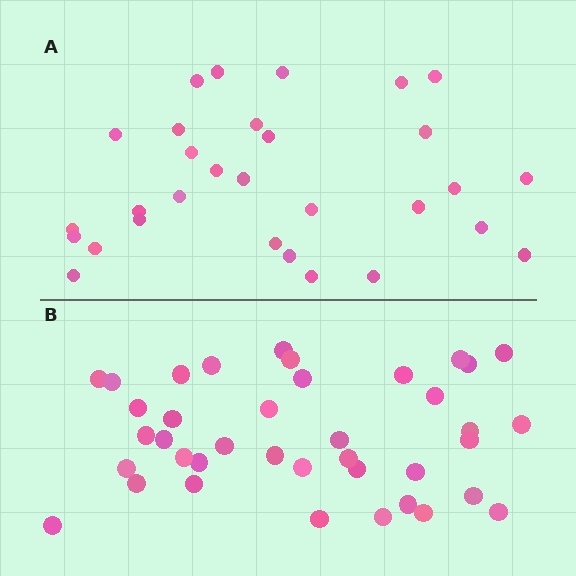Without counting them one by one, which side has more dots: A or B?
Region B (the bottom region) has more dots.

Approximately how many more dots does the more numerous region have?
Region B has roughly 8 or so more dots than region A.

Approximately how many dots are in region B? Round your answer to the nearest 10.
About 40 dots. (The exact count is 39, which rounds to 40.)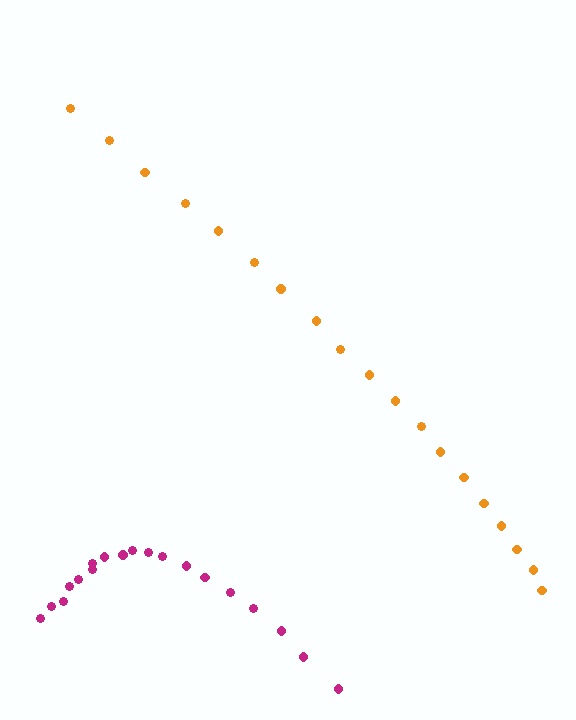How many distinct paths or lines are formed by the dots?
There are 2 distinct paths.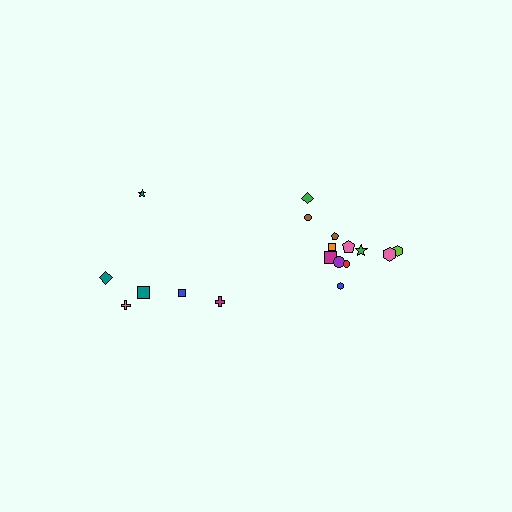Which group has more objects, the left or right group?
The right group.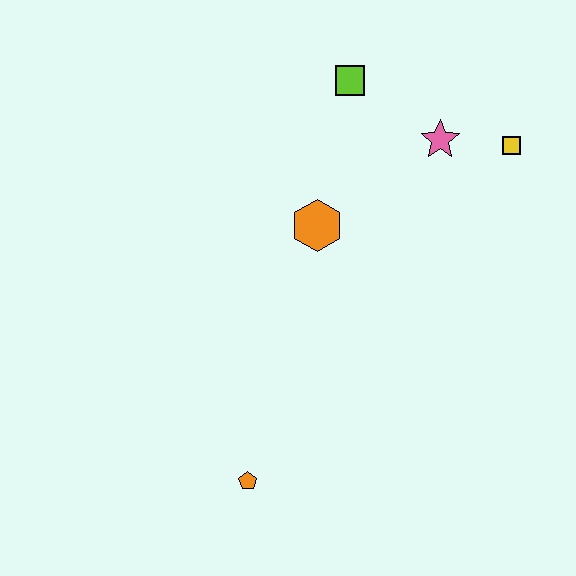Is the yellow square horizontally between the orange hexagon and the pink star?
No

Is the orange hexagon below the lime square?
Yes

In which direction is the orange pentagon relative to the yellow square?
The orange pentagon is below the yellow square.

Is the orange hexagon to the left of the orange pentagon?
No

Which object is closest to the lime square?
The pink star is closest to the lime square.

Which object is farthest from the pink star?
The orange pentagon is farthest from the pink star.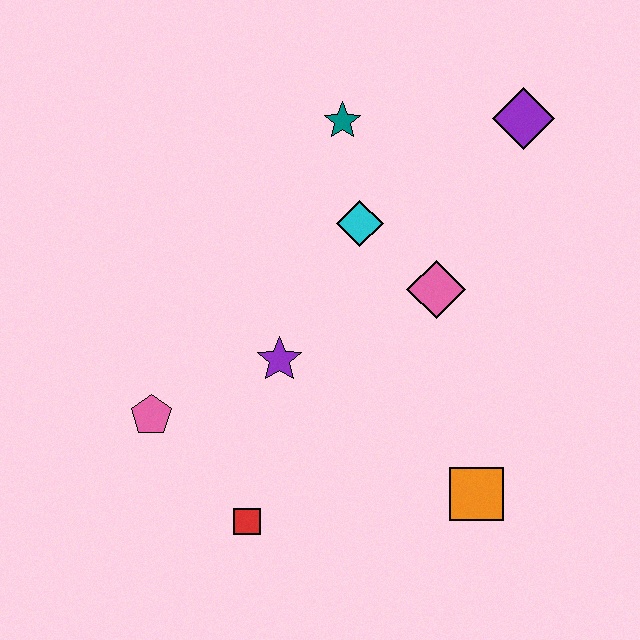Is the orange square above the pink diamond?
No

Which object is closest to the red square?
The pink pentagon is closest to the red square.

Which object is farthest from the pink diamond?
The pink pentagon is farthest from the pink diamond.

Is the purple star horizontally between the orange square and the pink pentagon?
Yes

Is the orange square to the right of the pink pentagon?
Yes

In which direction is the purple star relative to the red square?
The purple star is above the red square.